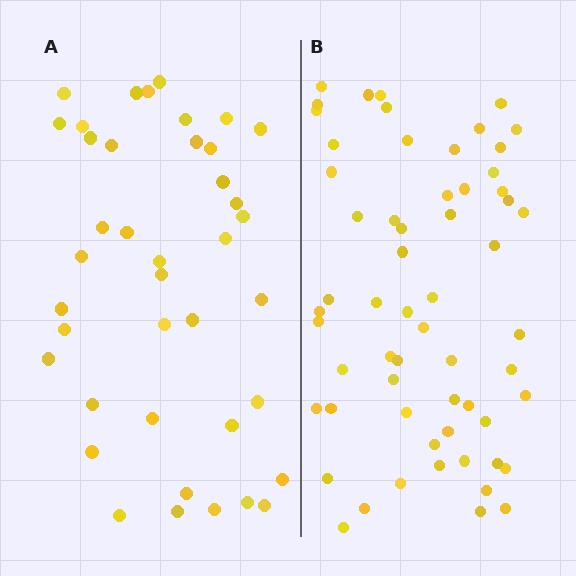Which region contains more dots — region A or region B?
Region B (the right region) has more dots.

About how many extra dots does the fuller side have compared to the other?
Region B has approximately 20 more dots than region A.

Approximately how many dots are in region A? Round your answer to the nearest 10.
About 40 dots.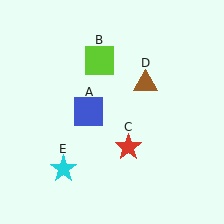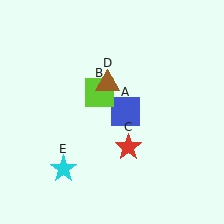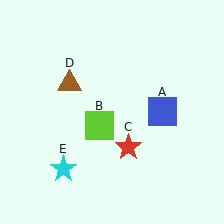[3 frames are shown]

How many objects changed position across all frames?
3 objects changed position: blue square (object A), lime square (object B), brown triangle (object D).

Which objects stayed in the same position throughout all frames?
Red star (object C) and cyan star (object E) remained stationary.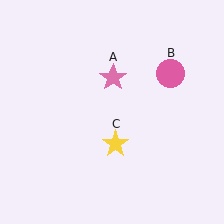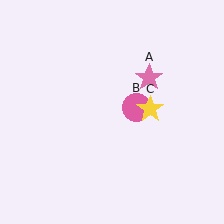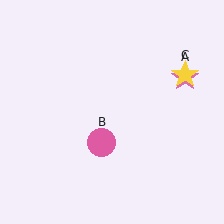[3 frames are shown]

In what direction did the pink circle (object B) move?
The pink circle (object B) moved down and to the left.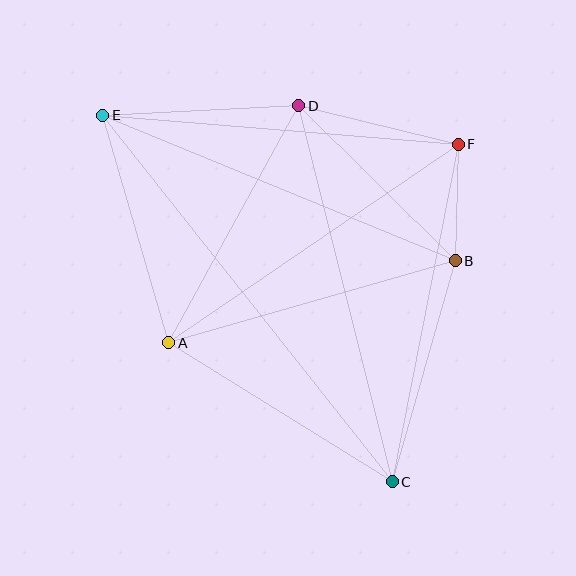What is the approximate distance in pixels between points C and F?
The distance between C and F is approximately 344 pixels.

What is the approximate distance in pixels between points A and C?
The distance between A and C is approximately 263 pixels.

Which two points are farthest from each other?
Points C and E are farthest from each other.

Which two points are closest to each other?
Points B and F are closest to each other.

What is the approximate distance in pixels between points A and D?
The distance between A and D is approximately 270 pixels.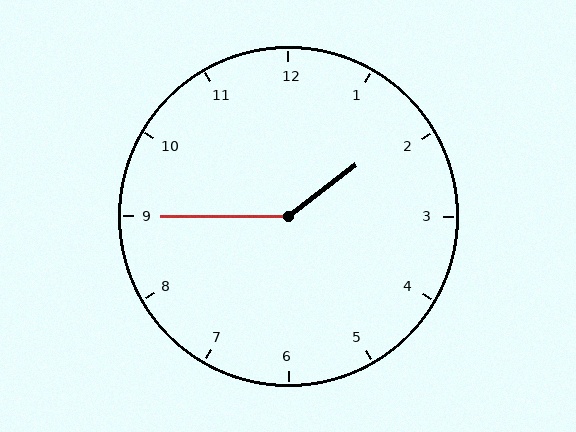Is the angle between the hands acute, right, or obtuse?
It is obtuse.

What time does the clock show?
1:45.